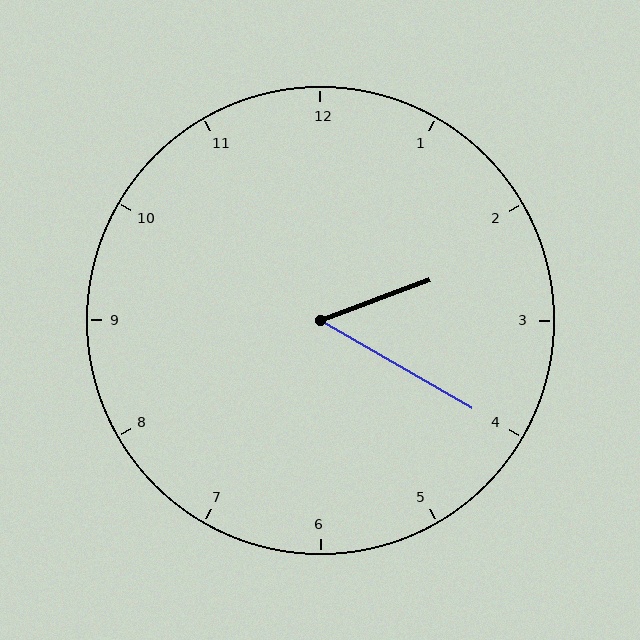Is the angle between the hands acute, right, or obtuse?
It is acute.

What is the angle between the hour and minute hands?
Approximately 50 degrees.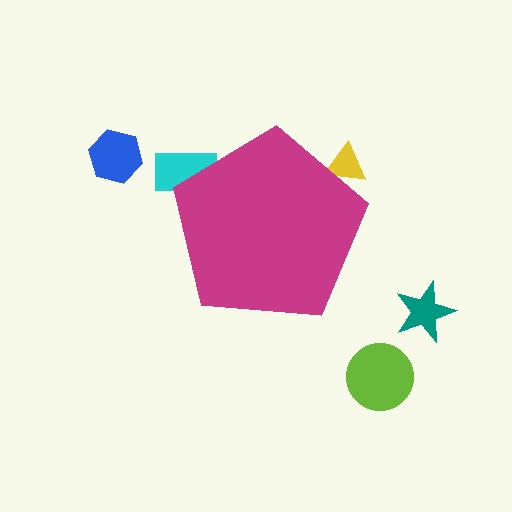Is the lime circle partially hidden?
No, the lime circle is fully visible.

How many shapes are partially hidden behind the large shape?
2 shapes are partially hidden.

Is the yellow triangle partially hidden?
Yes, the yellow triangle is partially hidden behind the magenta pentagon.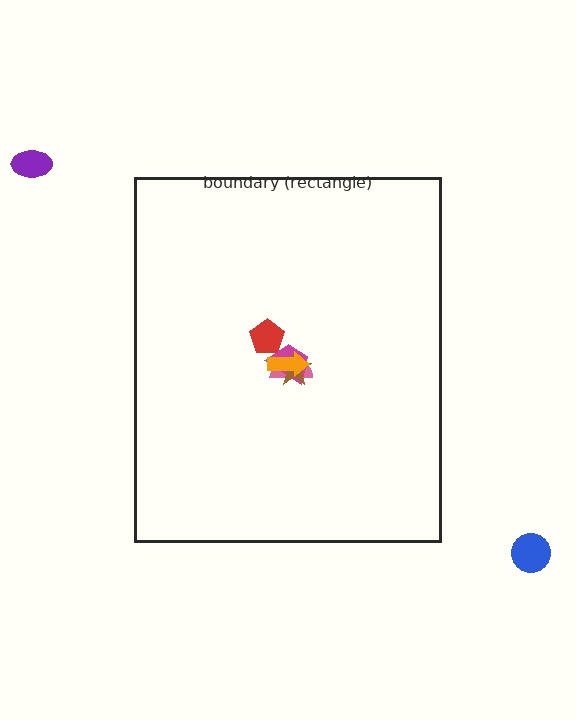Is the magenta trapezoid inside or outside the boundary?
Inside.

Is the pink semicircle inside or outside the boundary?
Inside.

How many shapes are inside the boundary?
5 inside, 2 outside.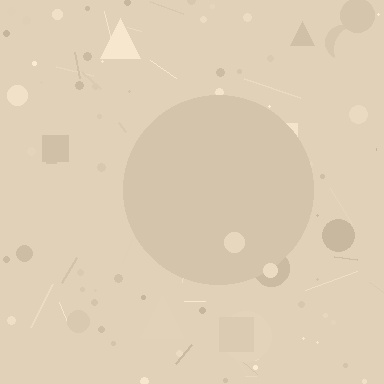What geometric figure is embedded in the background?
A circle is embedded in the background.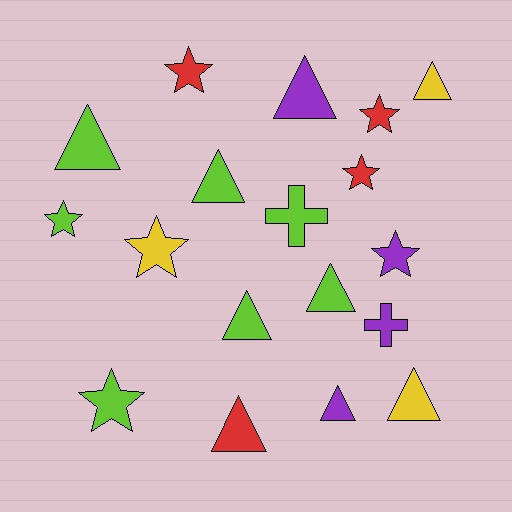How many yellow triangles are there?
There are 2 yellow triangles.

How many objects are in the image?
There are 18 objects.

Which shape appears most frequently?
Triangle, with 9 objects.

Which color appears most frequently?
Lime, with 7 objects.